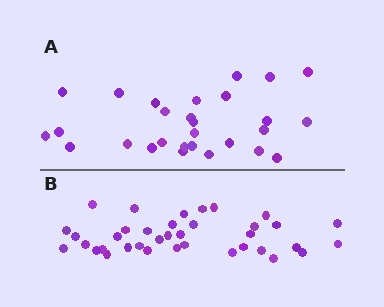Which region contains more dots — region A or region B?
Region B (the bottom region) has more dots.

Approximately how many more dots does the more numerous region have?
Region B has roughly 8 or so more dots than region A.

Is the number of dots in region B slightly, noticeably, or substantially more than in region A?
Region B has noticeably more, but not dramatically so. The ratio is roughly 1.3 to 1.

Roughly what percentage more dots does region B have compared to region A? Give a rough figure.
About 30% more.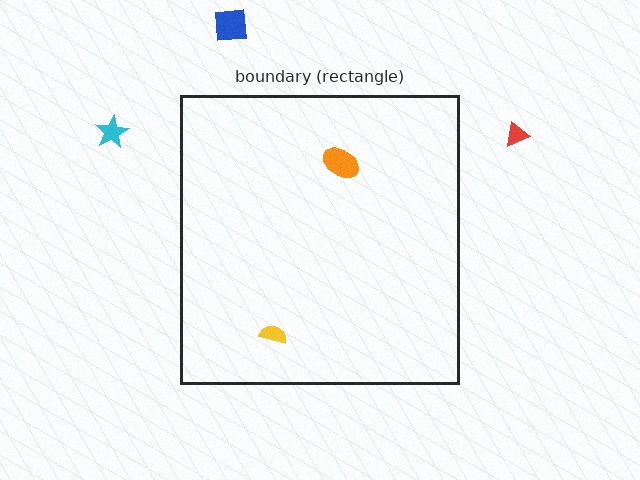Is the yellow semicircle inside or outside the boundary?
Inside.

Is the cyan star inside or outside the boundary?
Outside.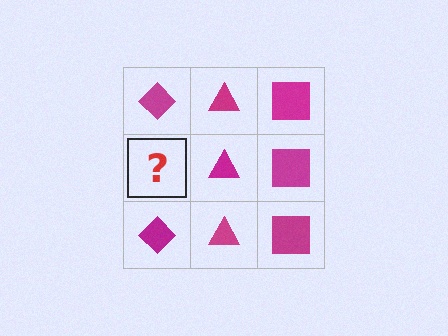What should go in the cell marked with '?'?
The missing cell should contain a magenta diamond.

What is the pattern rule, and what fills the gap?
The rule is that each column has a consistent shape. The gap should be filled with a magenta diamond.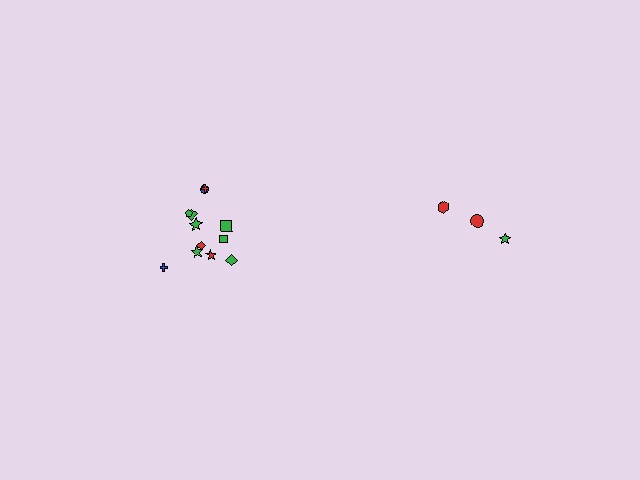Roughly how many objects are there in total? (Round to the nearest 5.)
Roughly 15 objects in total.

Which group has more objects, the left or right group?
The left group.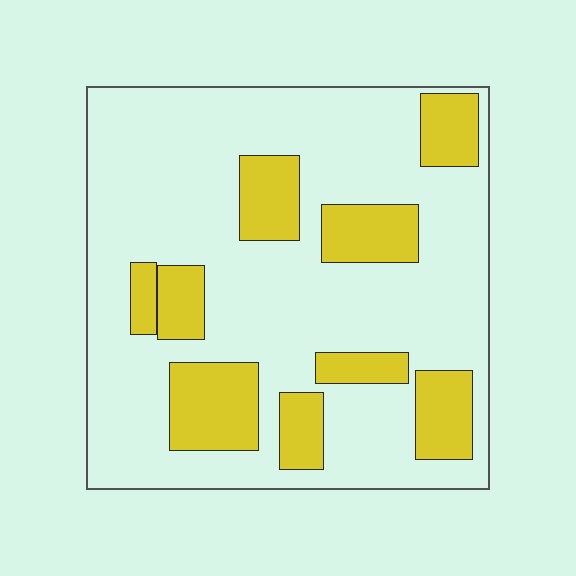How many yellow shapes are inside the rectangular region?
9.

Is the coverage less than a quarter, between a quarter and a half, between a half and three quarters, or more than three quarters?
Less than a quarter.